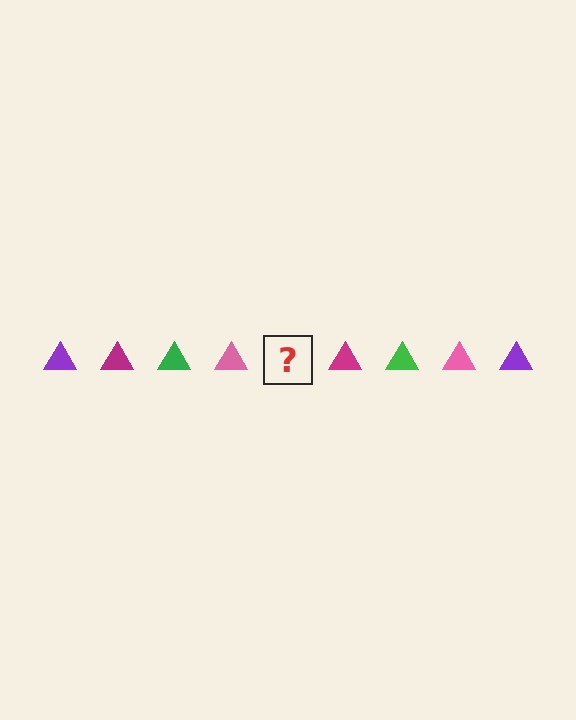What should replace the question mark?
The question mark should be replaced with a purple triangle.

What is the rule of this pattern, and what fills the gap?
The rule is that the pattern cycles through purple, magenta, green, pink triangles. The gap should be filled with a purple triangle.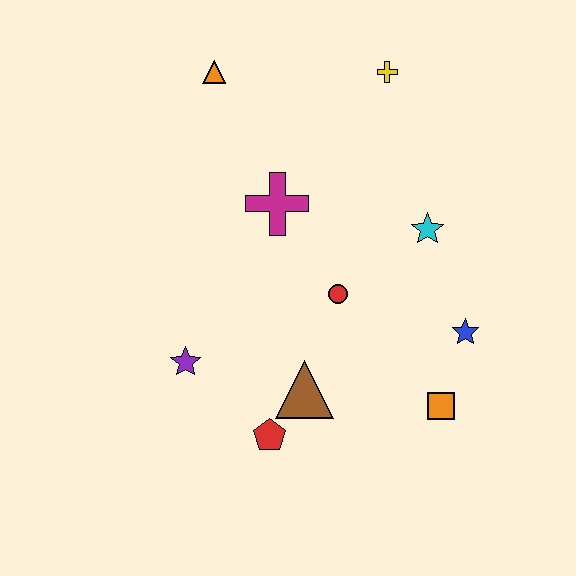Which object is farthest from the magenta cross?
The orange square is farthest from the magenta cross.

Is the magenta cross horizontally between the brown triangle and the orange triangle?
Yes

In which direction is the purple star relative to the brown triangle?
The purple star is to the left of the brown triangle.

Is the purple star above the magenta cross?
No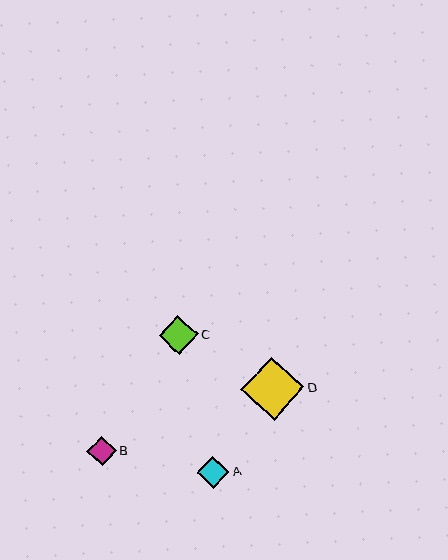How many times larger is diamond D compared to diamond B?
Diamond D is approximately 2.2 times the size of diamond B.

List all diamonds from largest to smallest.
From largest to smallest: D, C, A, B.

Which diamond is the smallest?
Diamond B is the smallest with a size of approximately 29 pixels.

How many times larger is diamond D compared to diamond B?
Diamond D is approximately 2.2 times the size of diamond B.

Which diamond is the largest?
Diamond D is the largest with a size of approximately 63 pixels.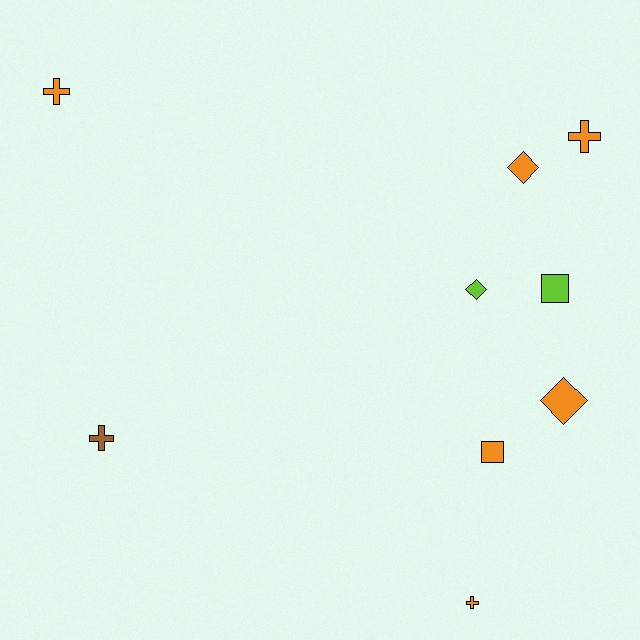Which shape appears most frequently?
Cross, with 4 objects.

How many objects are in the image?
There are 9 objects.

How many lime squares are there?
There is 1 lime square.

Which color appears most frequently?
Orange, with 6 objects.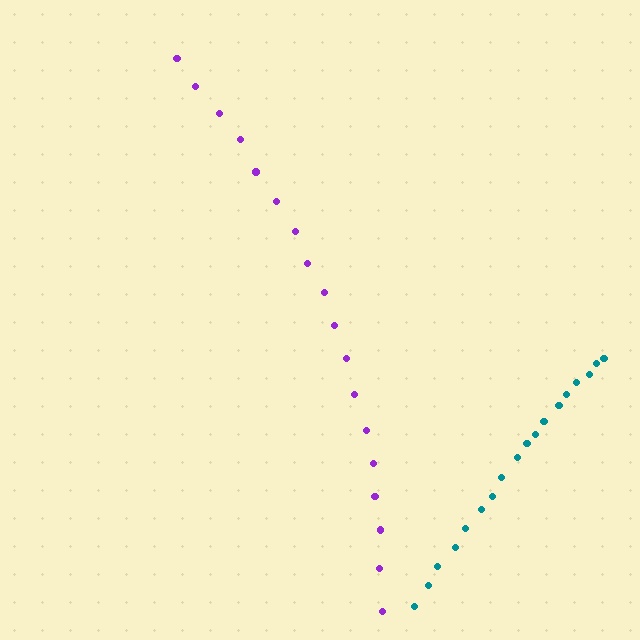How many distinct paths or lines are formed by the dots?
There are 2 distinct paths.